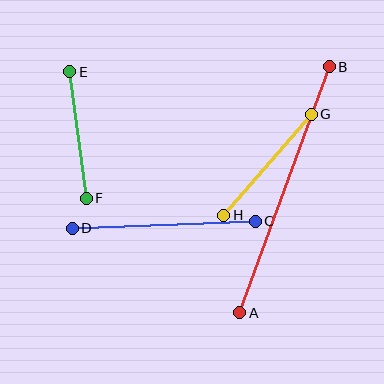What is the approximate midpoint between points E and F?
The midpoint is at approximately (78, 135) pixels.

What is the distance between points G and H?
The distance is approximately 134 pixels.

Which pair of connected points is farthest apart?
Points A and B are farthest apart.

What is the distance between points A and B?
The distance is approximately 262 pixels.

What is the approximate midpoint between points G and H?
The midpoint is at approximately (268, 165) pixels.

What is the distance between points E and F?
The distance is approximately 128 pixels.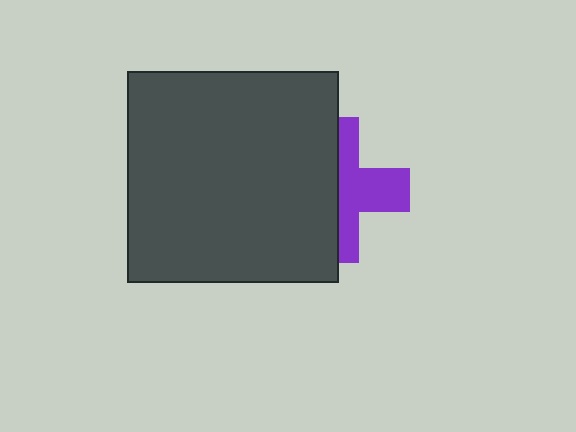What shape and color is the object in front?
The object in front is a dark gray square.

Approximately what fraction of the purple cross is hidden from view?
Roughly 54% of the purple cross is hidden behind the dark gray square.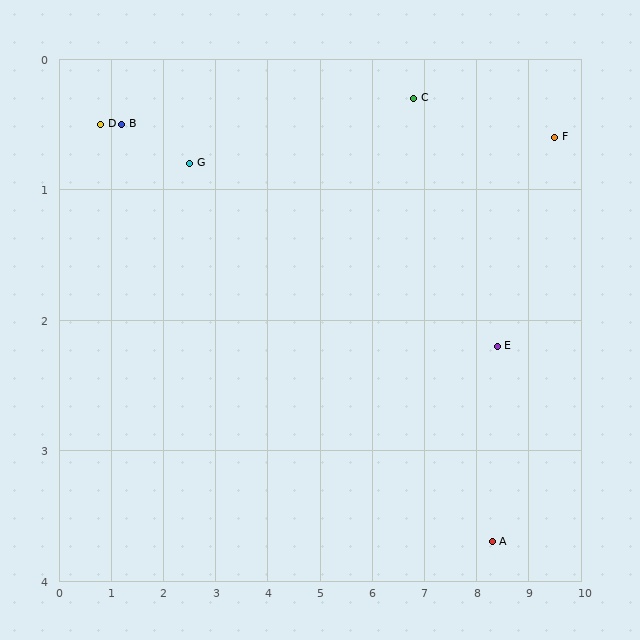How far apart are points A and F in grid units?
Points A and F are about 3.3 grid units apart.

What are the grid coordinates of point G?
Point G is at approximately (2.5, 0.8).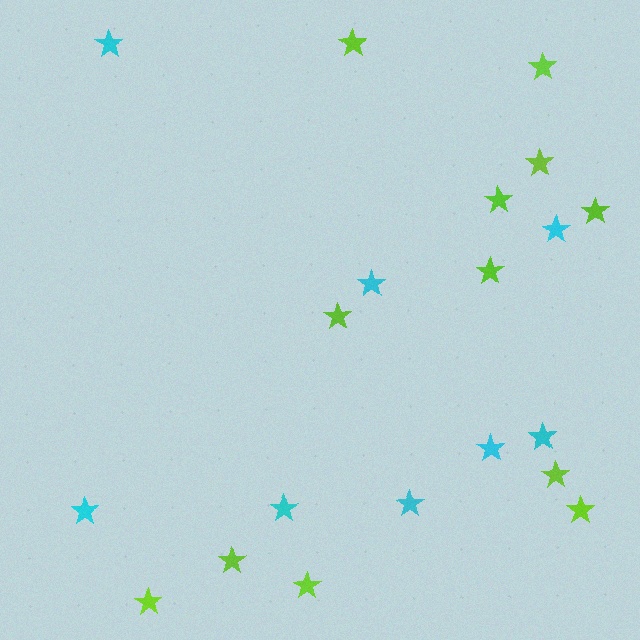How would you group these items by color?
There are 2 groups: one group of cyan stars (8) and one group of lime stars (12).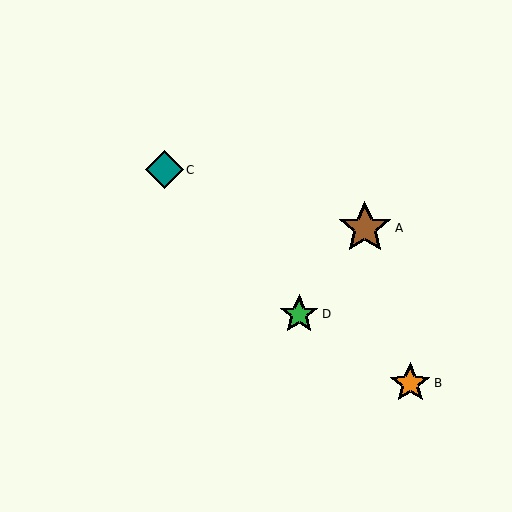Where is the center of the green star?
The center of the green star is at (299, 314).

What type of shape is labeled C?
Shape C is a teal diamond.